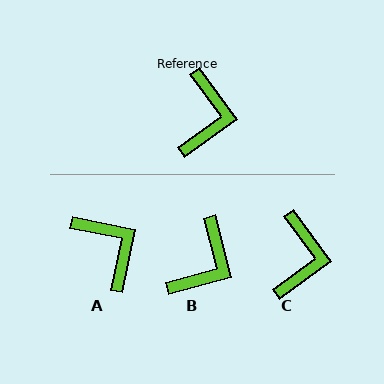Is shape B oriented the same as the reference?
No, it is off by about 21 degrees.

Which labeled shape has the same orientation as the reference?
C.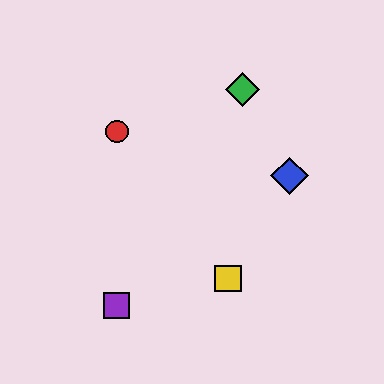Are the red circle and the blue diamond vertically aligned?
No, the red circle is at x≈117 and the blue diamond is at x≈289.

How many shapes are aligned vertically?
2 shapes (the red circle, the purple square) are aligned vertically.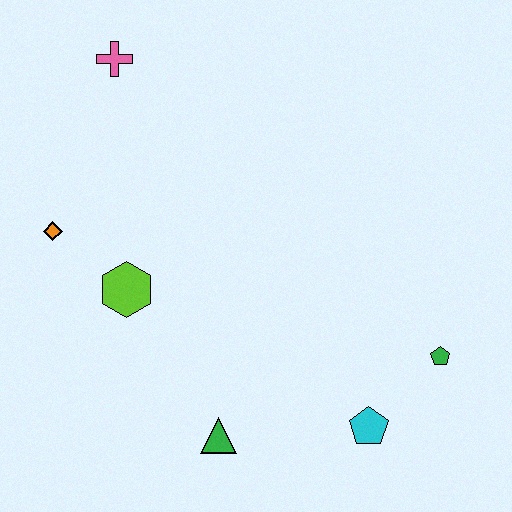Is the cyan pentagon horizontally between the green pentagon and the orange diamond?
Yes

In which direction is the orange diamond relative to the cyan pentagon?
The orange diamond is to the left of the cyan pentagon.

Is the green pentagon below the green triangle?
No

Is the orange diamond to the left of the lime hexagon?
Yes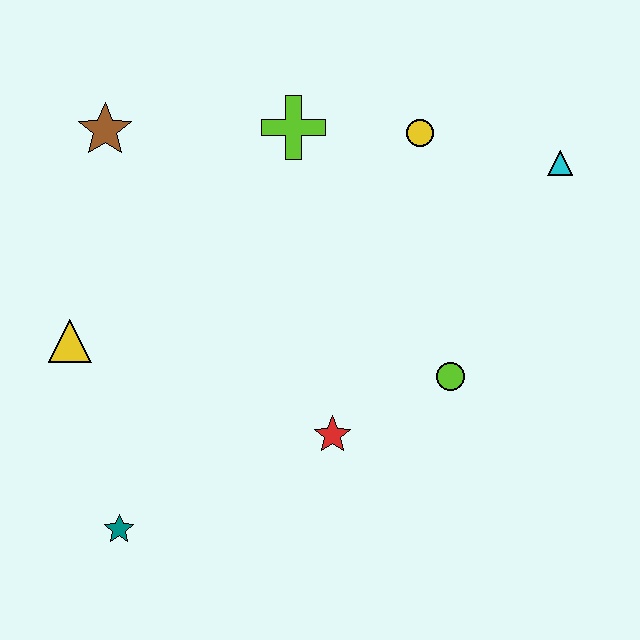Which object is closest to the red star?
The lime circle is closest to the red star.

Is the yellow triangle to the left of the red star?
Yes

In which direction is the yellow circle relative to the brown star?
The yellow circle is to the right of the brown star.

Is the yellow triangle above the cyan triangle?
No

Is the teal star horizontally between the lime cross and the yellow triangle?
Yes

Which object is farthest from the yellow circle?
The teal star is farthest from the yellow circle.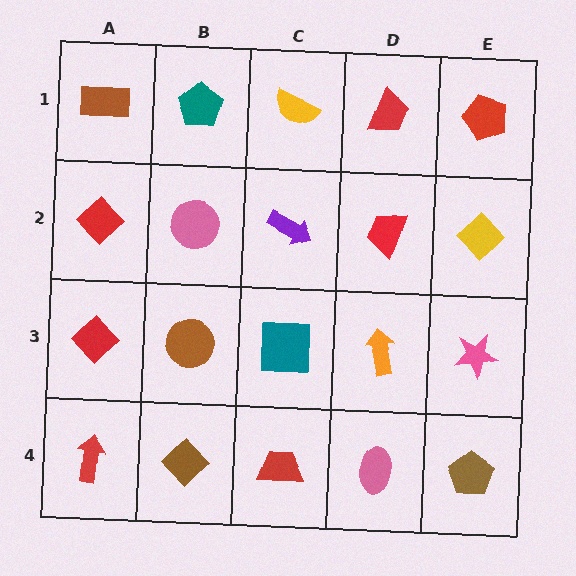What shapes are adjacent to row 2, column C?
A yellow semicircle (row 1, column C), a teal square (row 3, column C), a pink circle (row 2, column B), a red trapezoid (row 2, column D).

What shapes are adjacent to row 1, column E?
A yellow diamond (row 2, column E), a red trapezoid (row 1, column D).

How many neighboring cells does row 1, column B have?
3.